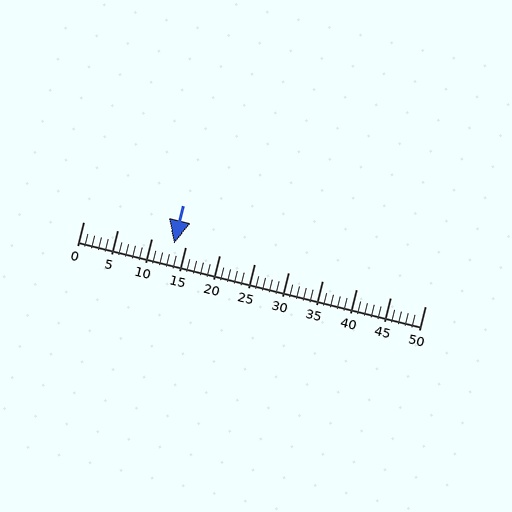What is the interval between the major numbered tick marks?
The major tick marks are spaced 5 units apart.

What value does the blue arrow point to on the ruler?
The blue arrow points to approximately 13.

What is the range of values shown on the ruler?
The ruler shows values from 0 to 50.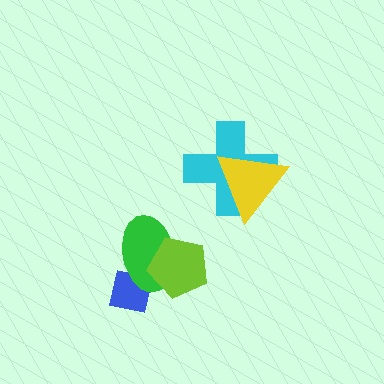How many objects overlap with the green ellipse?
2 objects overlap with the green ellipse.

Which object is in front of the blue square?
The green ellipse is in front of the blue square.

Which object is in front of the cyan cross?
The yellow triangle is in front of the cyan cross.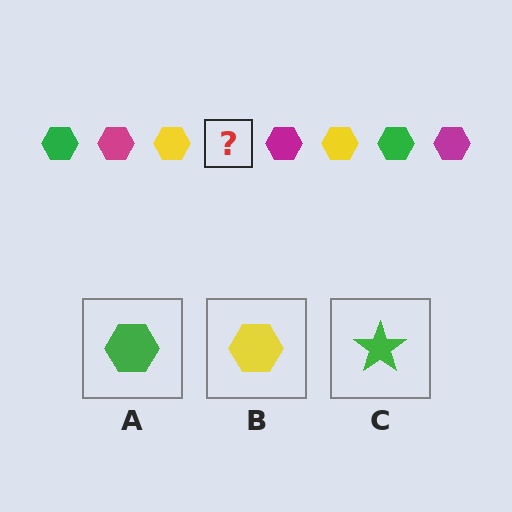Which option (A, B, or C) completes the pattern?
A.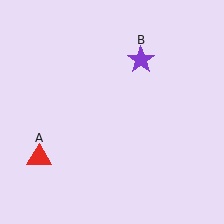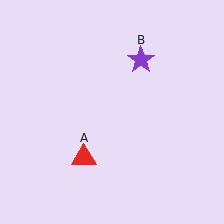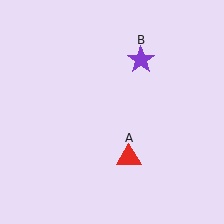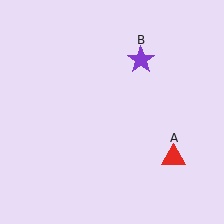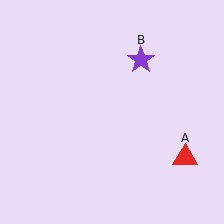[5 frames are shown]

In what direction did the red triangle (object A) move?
The red triangle (object A) moved right.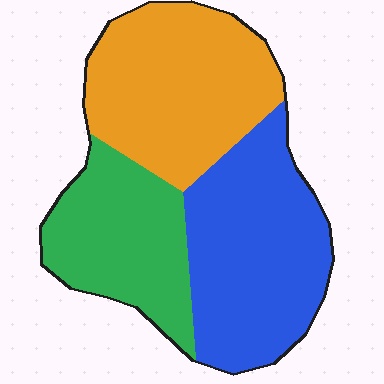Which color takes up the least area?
Green, at roughly 25%.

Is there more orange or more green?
Orange.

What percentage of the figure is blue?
Blue takes up about three eighths (3/8) of the figure.